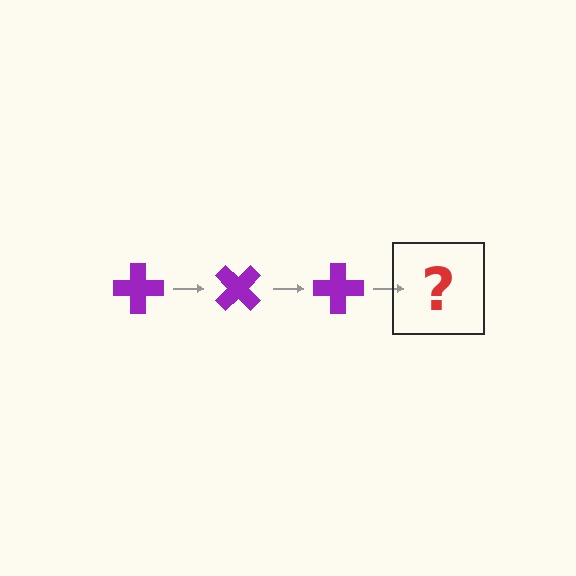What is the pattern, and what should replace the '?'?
The pattern is that the cross rotates 45 degrees each step. The '?' should be a purple cross rotated 135 degrees.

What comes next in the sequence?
The next element should be a purple cross rotated 135 degrees.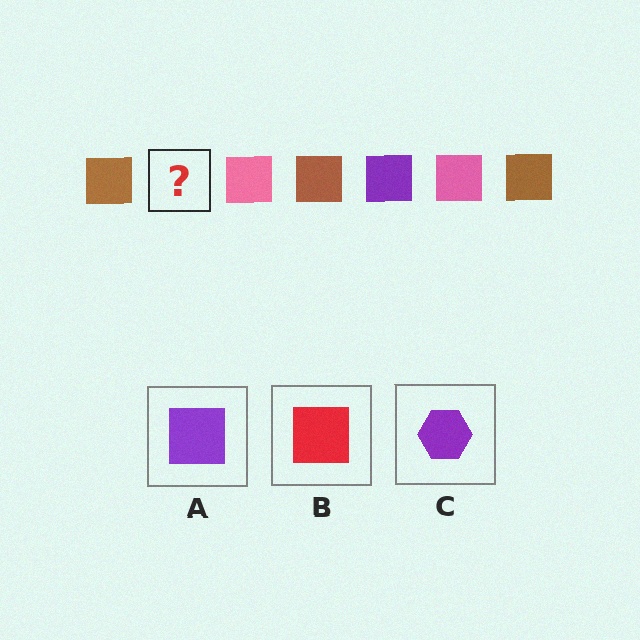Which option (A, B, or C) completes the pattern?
A.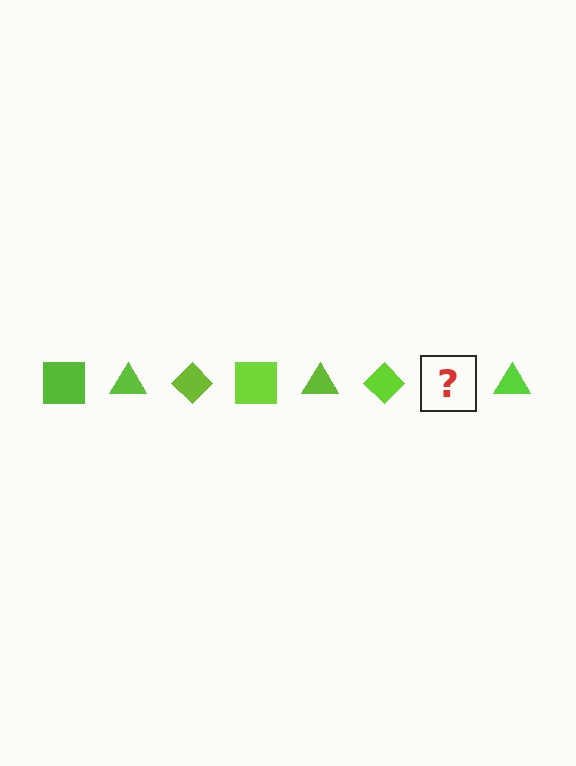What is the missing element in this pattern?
The missing element is a lime square.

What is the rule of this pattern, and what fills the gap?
The rule is that the pattern cycles through square, triangle, diamond shapes in lime. The gap should be filled with a lime square.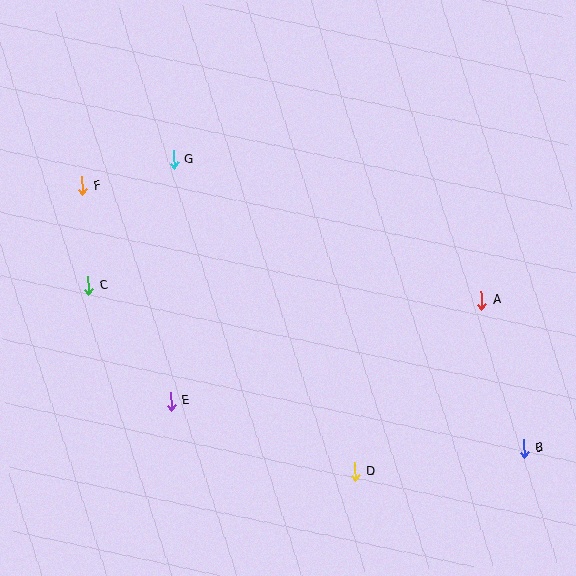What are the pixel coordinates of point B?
Point B is at (524, 448).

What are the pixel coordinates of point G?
Point G is at (174, 159).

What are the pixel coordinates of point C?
Point C is at (88, 286).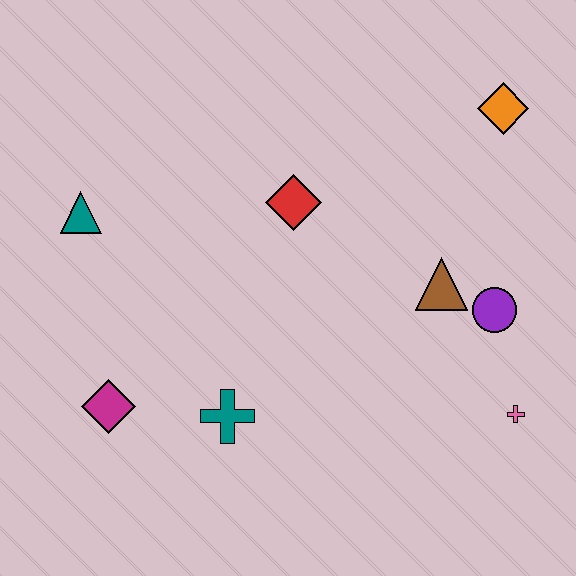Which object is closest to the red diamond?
The brown triangle is closest to the red diamond.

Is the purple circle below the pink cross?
No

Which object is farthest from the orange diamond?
The magenta diamond is farthest from the orange diamond.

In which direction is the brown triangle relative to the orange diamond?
The brown triangle is below the orange diamond.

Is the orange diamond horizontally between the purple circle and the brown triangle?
No